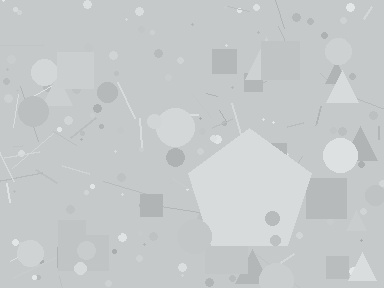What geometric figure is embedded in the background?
A pentagon is embedded in the background.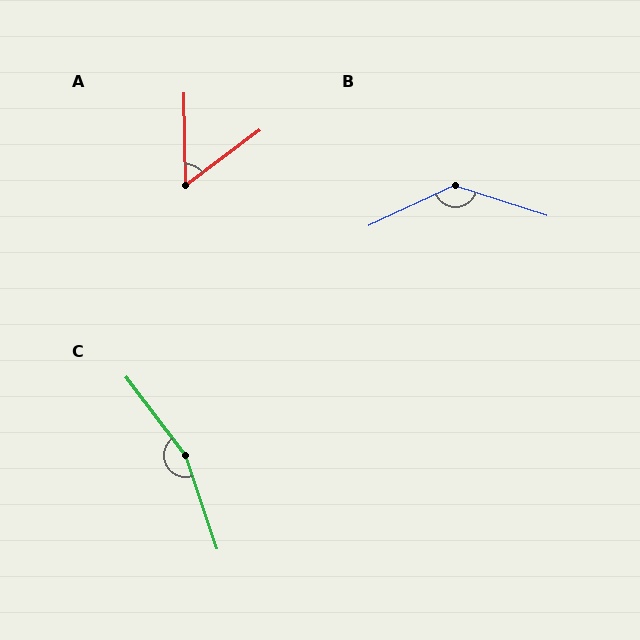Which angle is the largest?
C, at approximately 162 degrees.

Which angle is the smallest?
A, at approximately 55 degrees.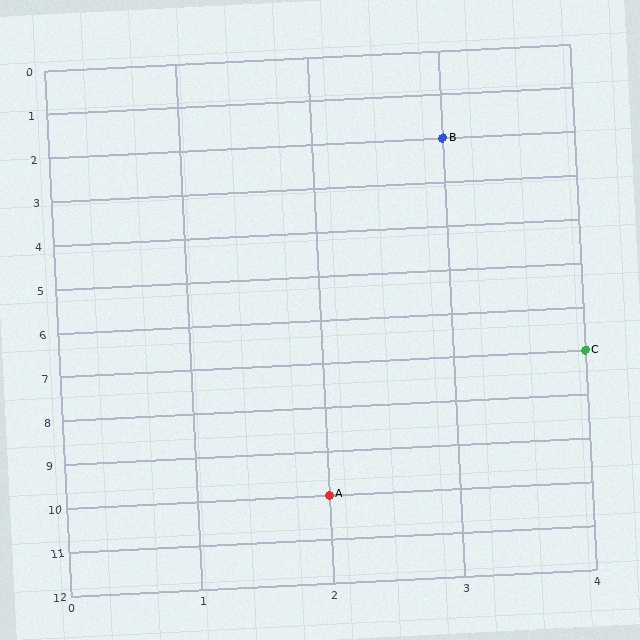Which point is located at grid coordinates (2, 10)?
Point A is at (2, 10).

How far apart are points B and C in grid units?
Points B and C are 1 column and 5 rows apart (about 5.1 grid units diagonally).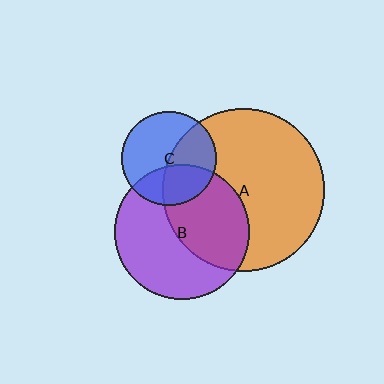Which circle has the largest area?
Circle A (orange).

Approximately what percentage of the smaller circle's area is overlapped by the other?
Approximately 35%.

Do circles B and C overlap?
Yes.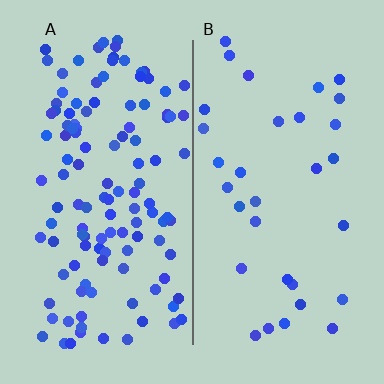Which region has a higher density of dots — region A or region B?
A (the left).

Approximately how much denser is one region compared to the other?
Approximately 3.8× — region A over region B.